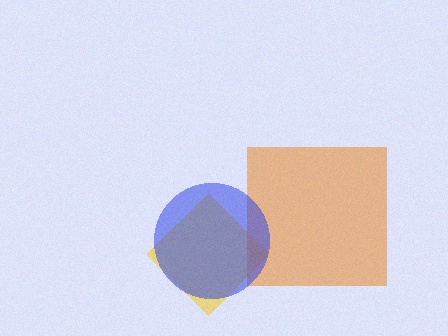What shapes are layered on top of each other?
The layered shapes are: a yellow diamond, an orange square, a blue circle.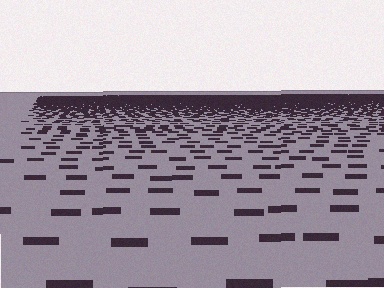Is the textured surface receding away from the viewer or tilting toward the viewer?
The surface is receding away from the viewer. Texture elements get smaller and denser toward the top.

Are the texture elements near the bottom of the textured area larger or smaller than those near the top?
Larger. Near the bottom, elements are closer to the viewer and appear at a bigger on-screen size.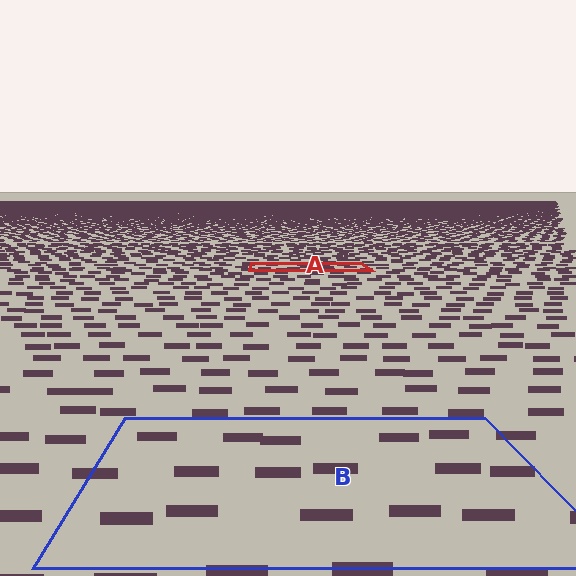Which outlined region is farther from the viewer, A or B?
Region A is farther from the viewer — the texture elements inside it appear smaller and more densely packed.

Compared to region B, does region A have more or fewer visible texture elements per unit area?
Region A has more texture elements per unit area — they are packed more densely because it is farther away.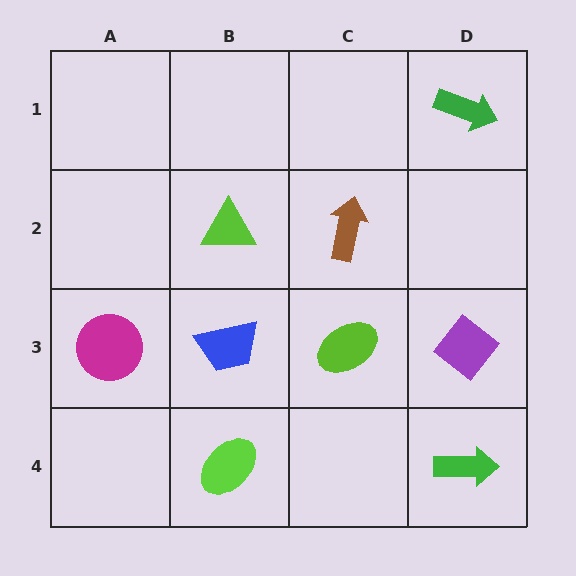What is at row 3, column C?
A lime ellipse.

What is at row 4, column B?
A lime ellipse.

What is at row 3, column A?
A magenta circle.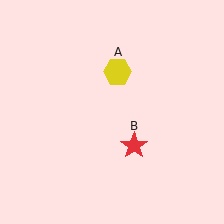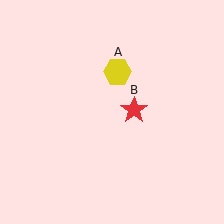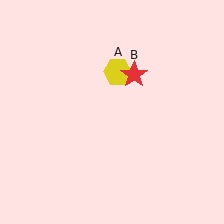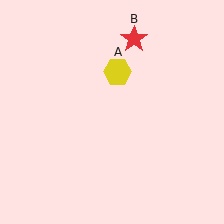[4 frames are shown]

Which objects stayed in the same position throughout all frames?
Yellow hexagon (object A) remained stationary.